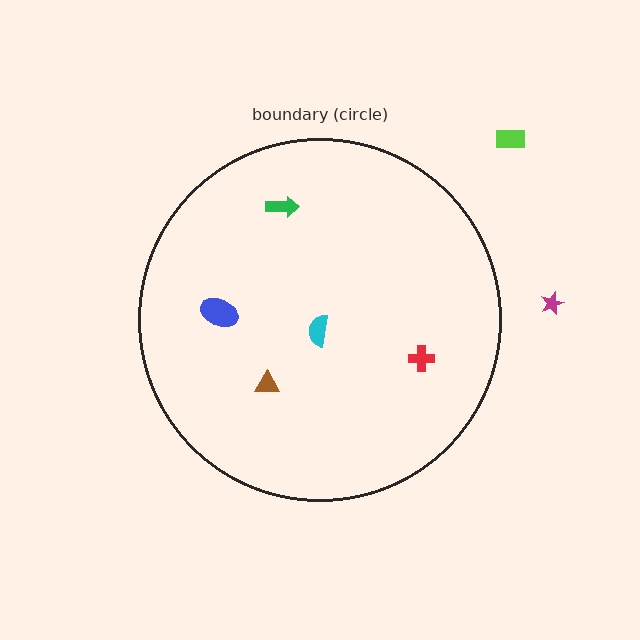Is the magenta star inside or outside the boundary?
Outside.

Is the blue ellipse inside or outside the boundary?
Inside.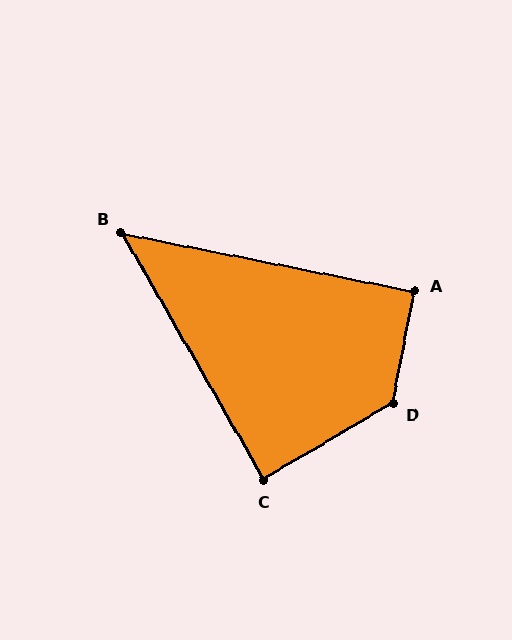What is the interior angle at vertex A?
Approximately 91 degrees (approximately right).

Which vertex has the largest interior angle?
D, at approximately 131 degrees.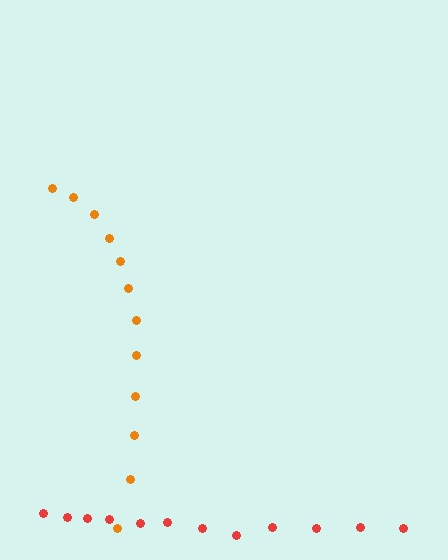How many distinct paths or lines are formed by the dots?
There are 2 distinct paths.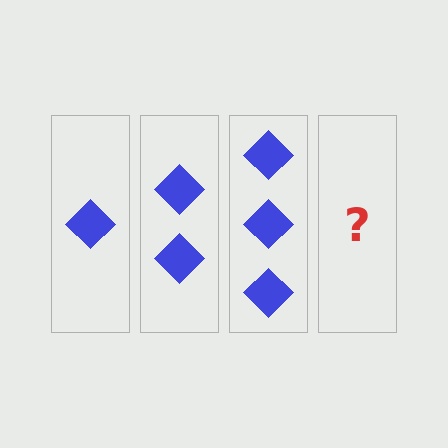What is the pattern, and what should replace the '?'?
The pattern is that each step adds one more diamond. The '?' should be 4 diamonds.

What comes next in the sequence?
The next element should be 4 diamonds.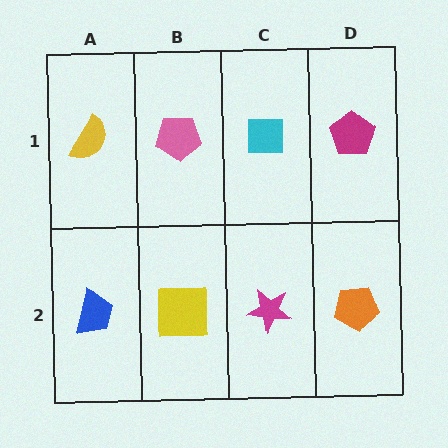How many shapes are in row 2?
4 shapes.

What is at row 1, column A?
A yellow semicircle.